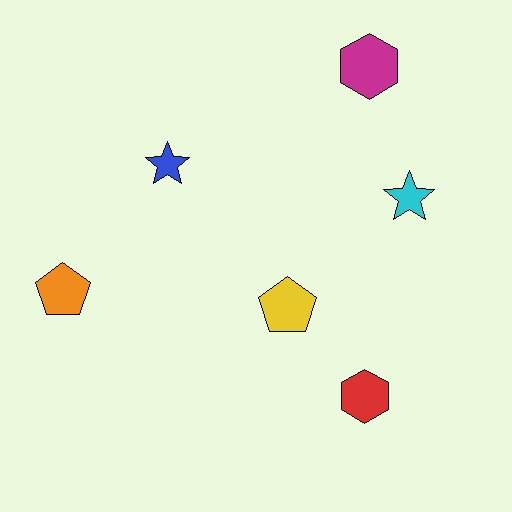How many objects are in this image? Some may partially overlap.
There are 6 objects.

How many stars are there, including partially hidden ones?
There are 2 stars.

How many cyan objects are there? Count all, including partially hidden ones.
There is 1 cyan object.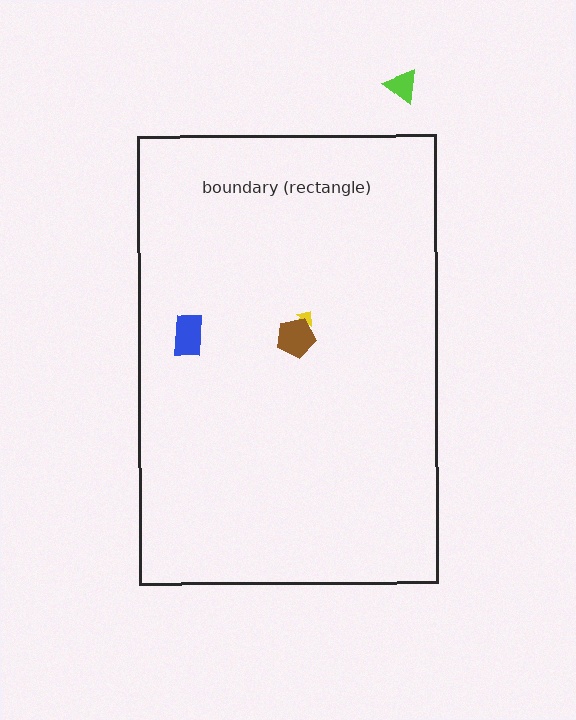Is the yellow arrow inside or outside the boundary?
Inside.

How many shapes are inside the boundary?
3 inside, 1 outside.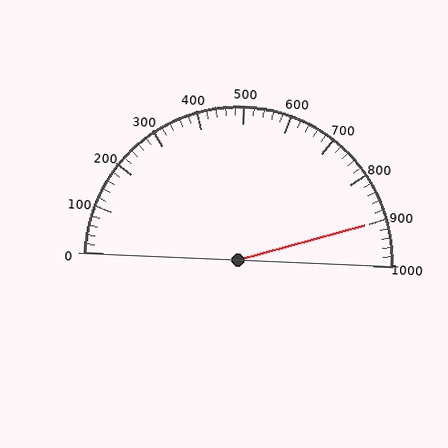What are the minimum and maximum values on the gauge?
The gauge ranges from 0 to 1000.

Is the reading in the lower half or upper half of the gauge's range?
The reading is in the upper half of the range (0 to 1000).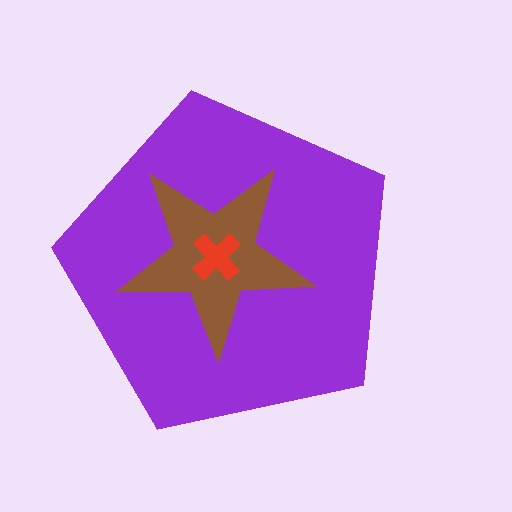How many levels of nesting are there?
3.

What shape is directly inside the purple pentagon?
The brown star.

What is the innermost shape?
The red cross.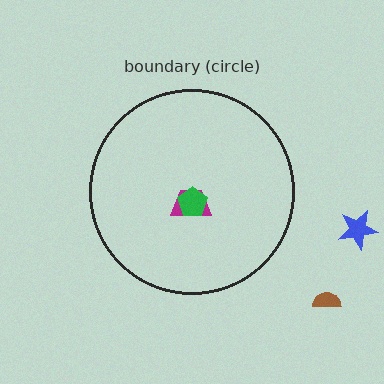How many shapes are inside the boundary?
2 inside, 2 outside.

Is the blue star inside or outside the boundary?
Outside.